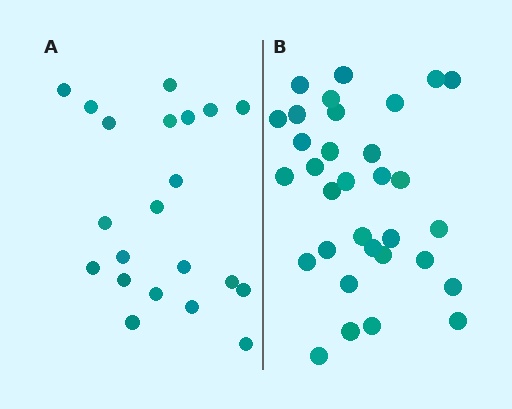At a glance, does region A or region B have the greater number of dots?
Region B (the right region) has more dots.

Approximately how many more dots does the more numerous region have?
Region B has roughly 12 or so more dots than region A.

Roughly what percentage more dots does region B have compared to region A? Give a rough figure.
About 50% more.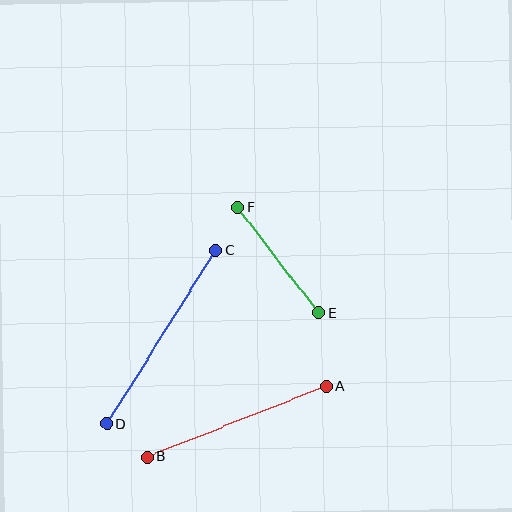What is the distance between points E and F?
The distance is approximately 132 pixels.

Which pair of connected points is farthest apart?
Points C and D are farthest apart.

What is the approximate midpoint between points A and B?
The midpoint is at approximately (237, 422) pixels.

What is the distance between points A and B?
The distance is approximately 193 pixels.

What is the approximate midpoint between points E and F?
The midpoint is at approximately (278, 260) pixels.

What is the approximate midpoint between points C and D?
The midpoint is at approximately (161, 337) pixels.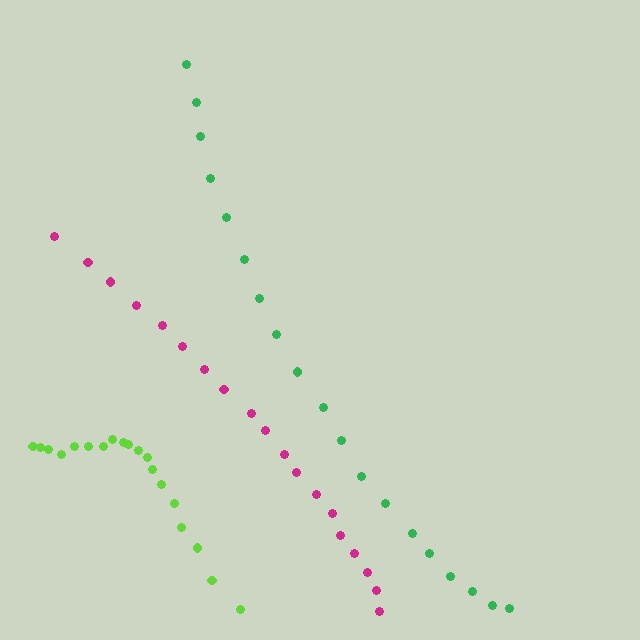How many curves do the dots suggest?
There are 3 distinct paths.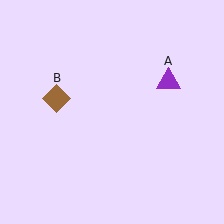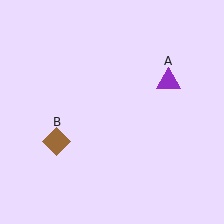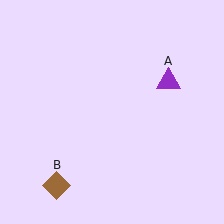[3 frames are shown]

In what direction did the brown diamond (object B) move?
The brown diamond (object B) moved down.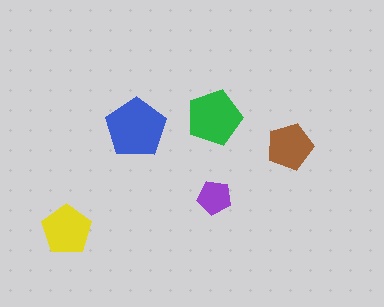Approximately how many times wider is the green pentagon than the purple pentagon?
About 1.5 times wider.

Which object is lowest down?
The yellow pentagon is bottommost.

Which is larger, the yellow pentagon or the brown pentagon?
The yellow one.